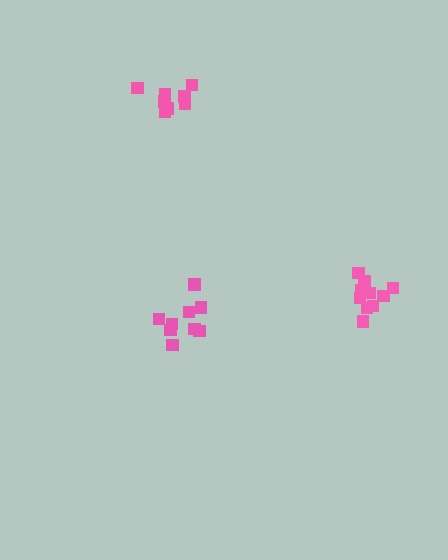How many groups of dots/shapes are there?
There are 3 groups.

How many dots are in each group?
Group 1: 10 dots, Group 2: 8 dots, Group 3: 9 dots (27 total).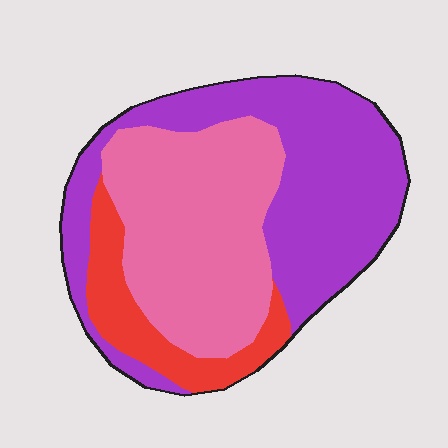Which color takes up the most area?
Purple, at roughly 45%.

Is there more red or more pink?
Pink.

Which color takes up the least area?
Red, at roughly 15%.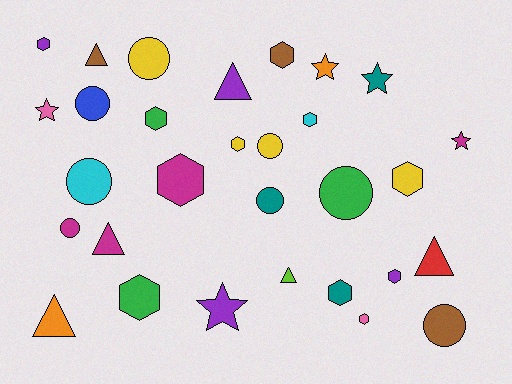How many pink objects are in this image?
There are 2 pink objects.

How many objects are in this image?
There are 30 objects.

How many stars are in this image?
There are 5 stars.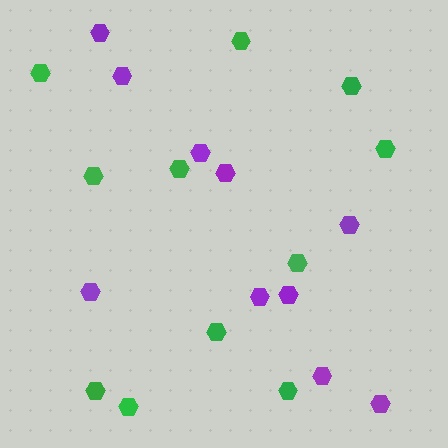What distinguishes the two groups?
There are 2 groups: one group of green hexagons (11) and one group of purple hexagons (10).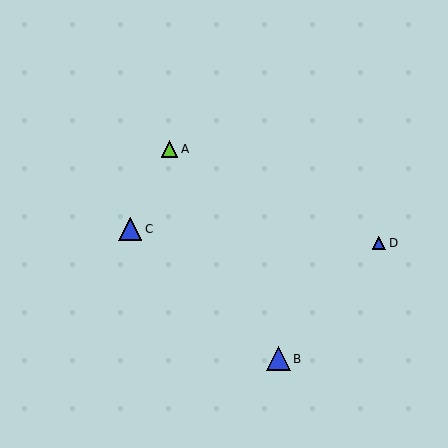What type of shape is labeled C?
Shape C is a blue triangle.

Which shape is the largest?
The blue triangle (labeled B) is the largest.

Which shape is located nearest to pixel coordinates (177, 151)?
The lime triangle (labeled A) at (170, 149) is nearest to that location.